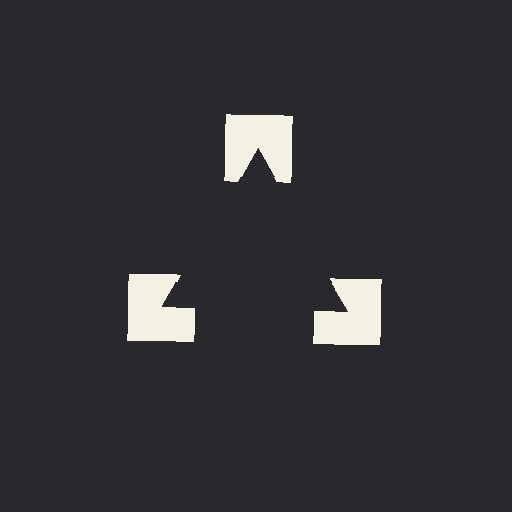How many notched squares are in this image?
There are 3 — one at each vertex of the illusory triangle.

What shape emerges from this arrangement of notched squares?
An illusory triangle — its edges are inferred from the aligned wedge cuts in the notched squares, not physically drawn.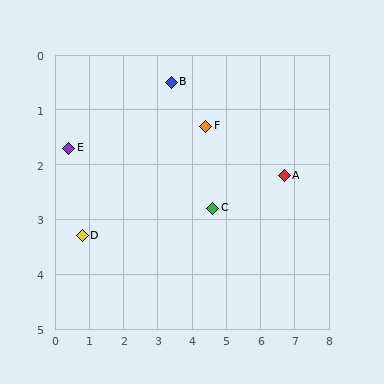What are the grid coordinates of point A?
Point A is at approximately (6.7, 2.2).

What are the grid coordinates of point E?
Point E is at approximately (0.4, 1.7).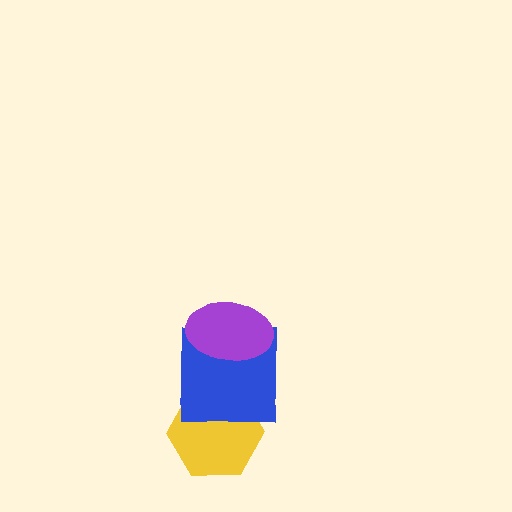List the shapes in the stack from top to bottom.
From top to bottom: the purple ellipse, the blue square, the yellow hexagon.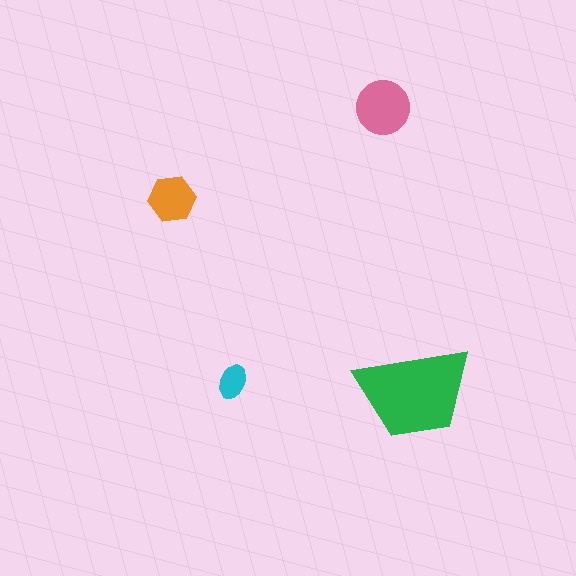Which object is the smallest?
The cyan ellipse.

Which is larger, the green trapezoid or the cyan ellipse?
The green trapezoid.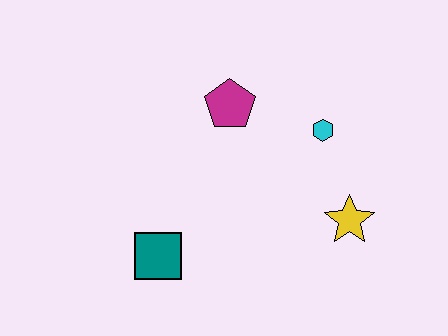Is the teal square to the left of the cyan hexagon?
Yes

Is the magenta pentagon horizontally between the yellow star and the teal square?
Yes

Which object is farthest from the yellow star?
The teal square is farthest from the yellow star.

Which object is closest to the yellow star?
The cyan hexagon is closest to the yellow star.